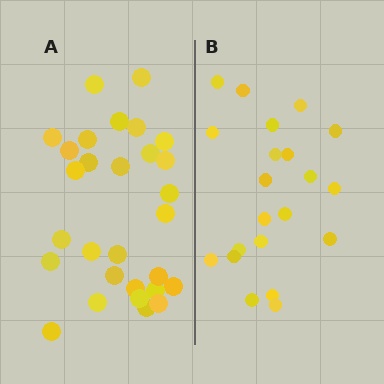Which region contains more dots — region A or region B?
Region A (the left region) has more dots.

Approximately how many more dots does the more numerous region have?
Region A has roughly 8 or so more dots than region B.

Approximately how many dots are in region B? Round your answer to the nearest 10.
About 20 dots. (The exact count is 21, which rounds to 20.)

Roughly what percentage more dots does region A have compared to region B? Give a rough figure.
About 40% more.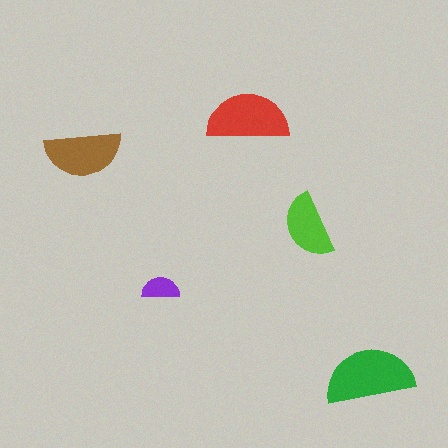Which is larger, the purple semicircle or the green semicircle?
The green one.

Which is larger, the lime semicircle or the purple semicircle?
The lime one.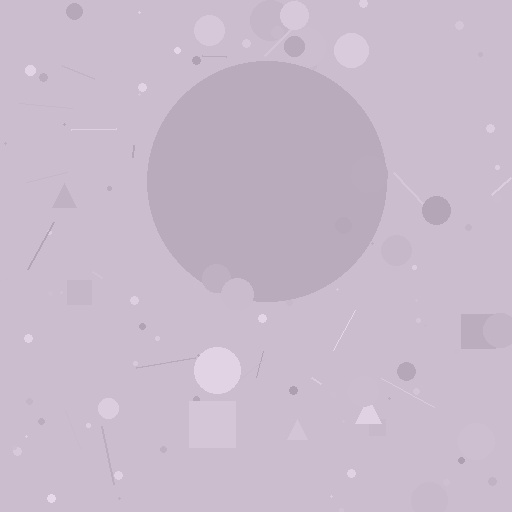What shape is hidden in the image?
A circle is hidden in the image.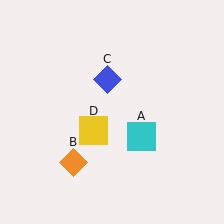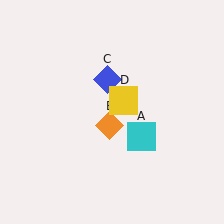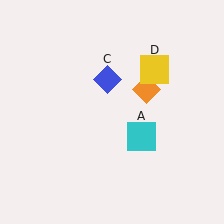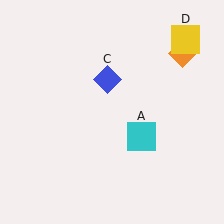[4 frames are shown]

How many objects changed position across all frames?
2 objects changed position: orange diamond (object B), yellow square (object D).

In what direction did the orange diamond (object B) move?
The orange diamond (object B) moved up and to the right.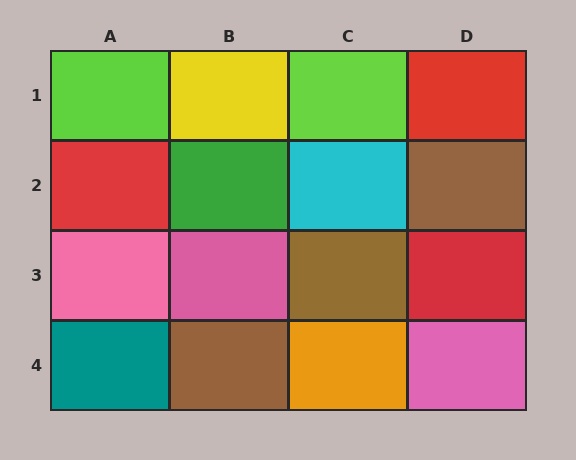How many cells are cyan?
1 cell is cyan.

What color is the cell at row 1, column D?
Red.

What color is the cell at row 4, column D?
Pink.